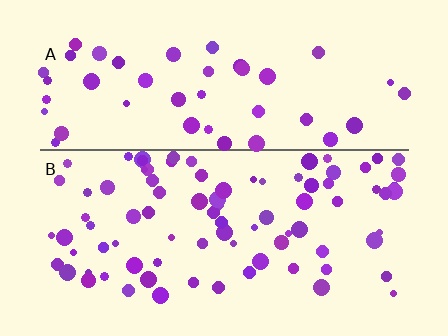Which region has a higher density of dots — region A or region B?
B (the bottom).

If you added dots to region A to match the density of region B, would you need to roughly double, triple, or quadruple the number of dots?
Approximately double.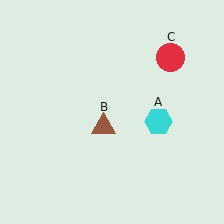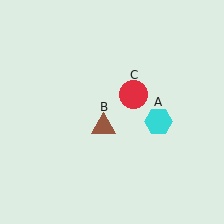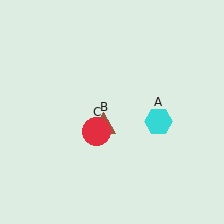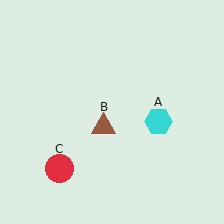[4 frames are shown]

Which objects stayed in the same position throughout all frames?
Cyan hexagon (object A) and brown triangle (object B) remained stationary.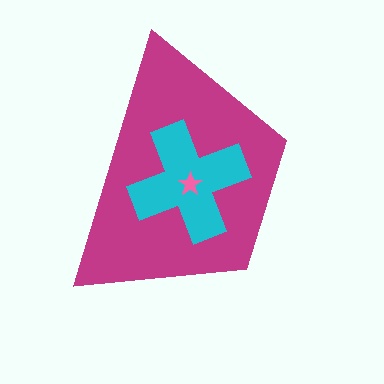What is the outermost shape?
The magenta trapezoid.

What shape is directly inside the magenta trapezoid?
The cyan cross.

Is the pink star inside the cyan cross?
Yes.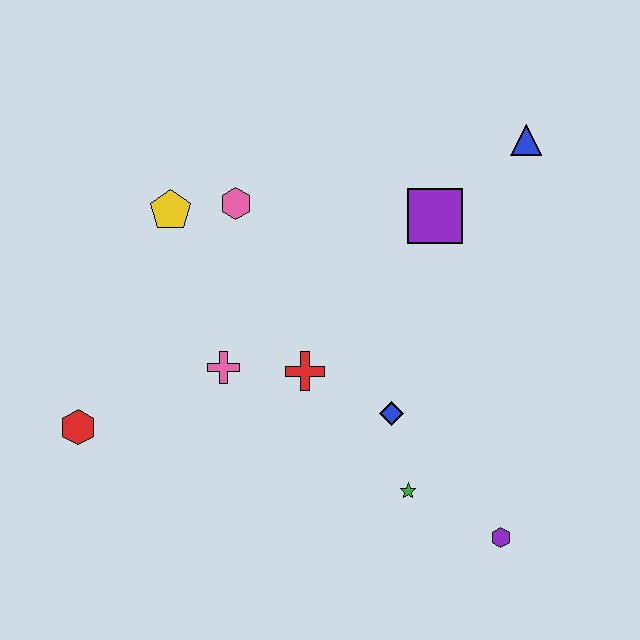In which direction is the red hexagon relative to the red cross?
The red hexagon is to the left of the red cross.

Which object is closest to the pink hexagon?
The yellow pentagon is closest to the pink hexagon.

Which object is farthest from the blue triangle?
The red hexagon is farthest from the blue triangle.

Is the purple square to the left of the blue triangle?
Yes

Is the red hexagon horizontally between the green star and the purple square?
No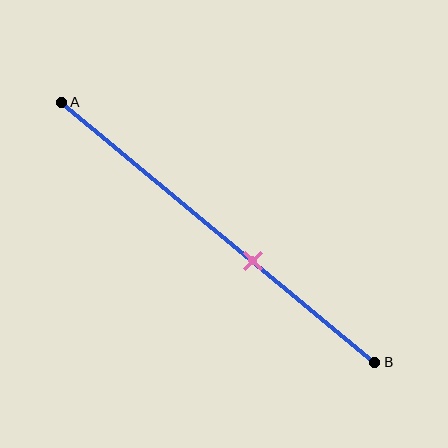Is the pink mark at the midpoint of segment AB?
No, the mark is at about 60% from A, not at the 50% midpoint.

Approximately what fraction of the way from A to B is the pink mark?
The pink mark is approximately 60% of the way from A to B.